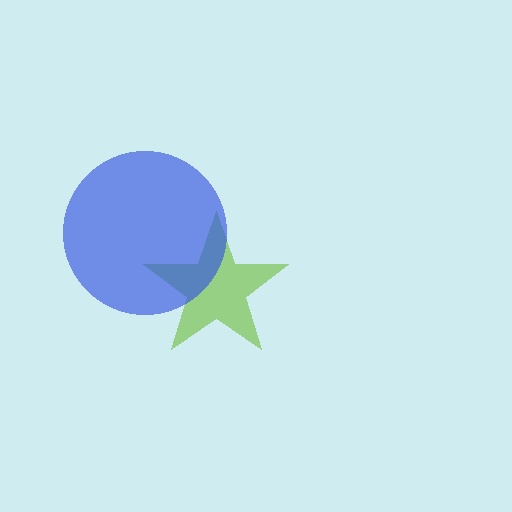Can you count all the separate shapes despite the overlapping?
Yes, there are 2 separate shapes.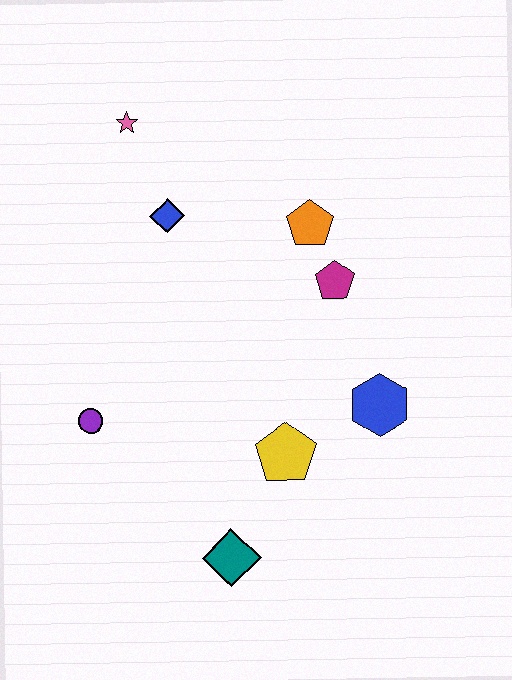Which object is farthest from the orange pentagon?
The teal diamond is farthest from the orange pentagon.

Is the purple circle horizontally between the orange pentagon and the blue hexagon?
No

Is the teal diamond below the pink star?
Yes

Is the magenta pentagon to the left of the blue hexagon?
Yes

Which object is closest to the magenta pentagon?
The orange pentagon is closest to the magenta pentagon.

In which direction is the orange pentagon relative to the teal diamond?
The orange pentagon is above the teal diamond.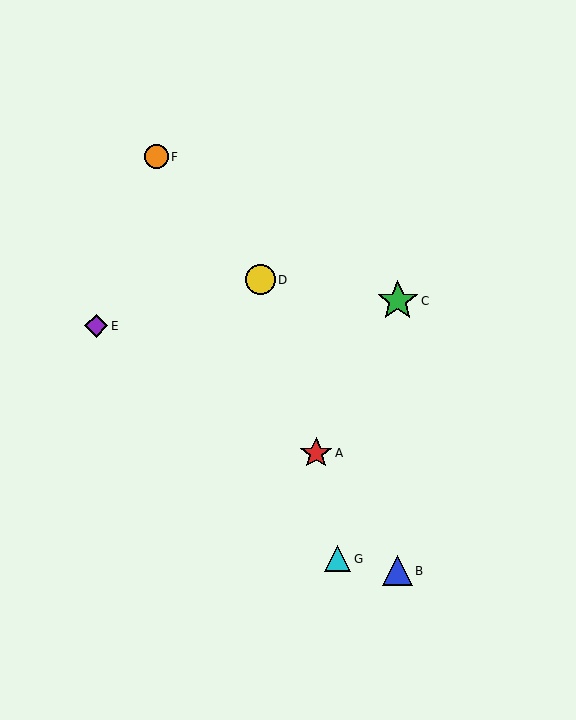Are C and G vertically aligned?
No, C is at x≈398 and G is at x≈338.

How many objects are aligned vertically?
2 objects (B, C) are aligned vertically.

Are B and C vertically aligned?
Yes, both are at x≈398.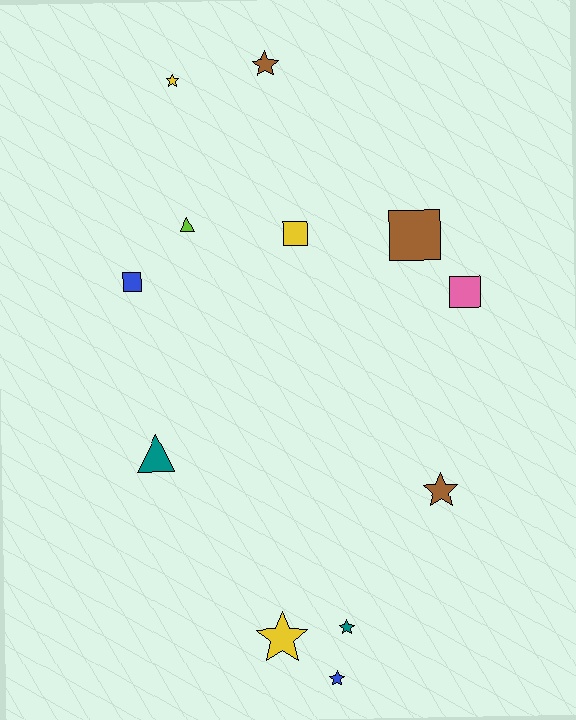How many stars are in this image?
There are 6 stars.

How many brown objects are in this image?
There are 3 brown objects.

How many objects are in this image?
There are 12 objects.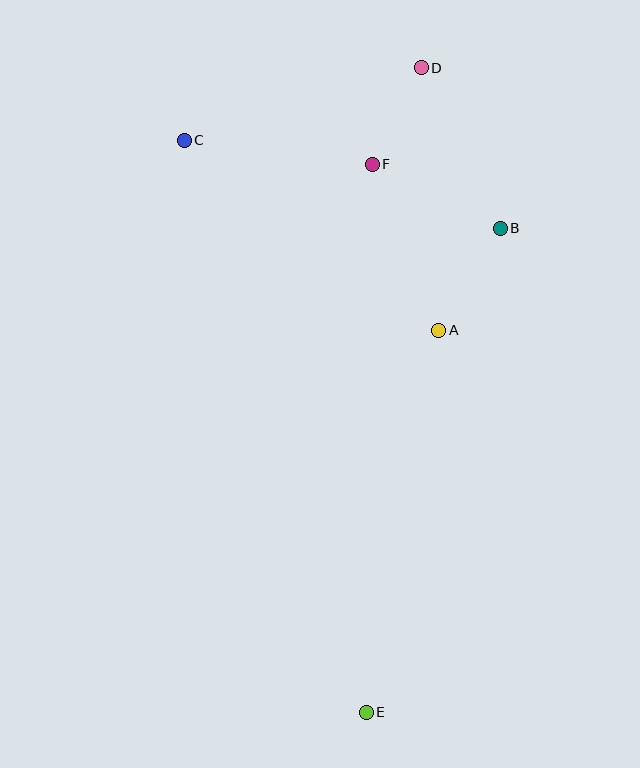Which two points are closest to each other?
Points D and F are closest to each other.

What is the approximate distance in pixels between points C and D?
The distance between C and D is approximately 248 pixels.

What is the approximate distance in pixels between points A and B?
The distance between A and B is approximately 119 pixels.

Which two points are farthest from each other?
Points D and E are farthest from each other.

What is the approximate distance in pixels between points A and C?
The distance between A and C is approximately 318 pixels.